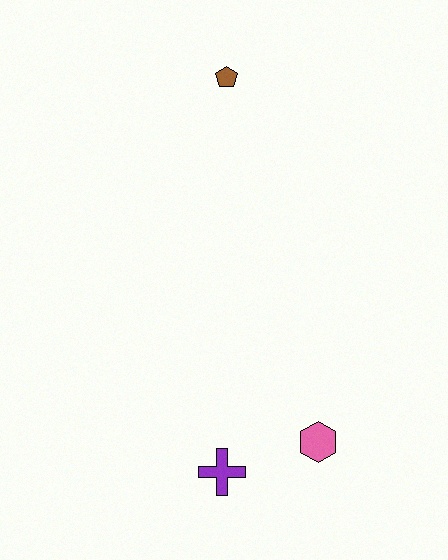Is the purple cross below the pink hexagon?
Yes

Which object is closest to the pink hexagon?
The purple cross is closest to the pink hexagon.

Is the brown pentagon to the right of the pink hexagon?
No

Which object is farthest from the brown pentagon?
The purple cross is farthest from the brown pentagon.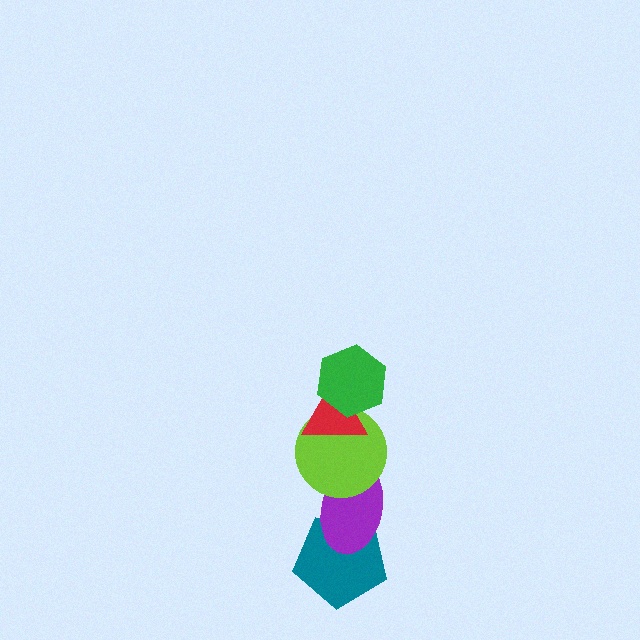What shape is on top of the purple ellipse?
The lime circle is on top of the purple ellipse.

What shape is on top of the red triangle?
The green hexagon is on top of the red triangle.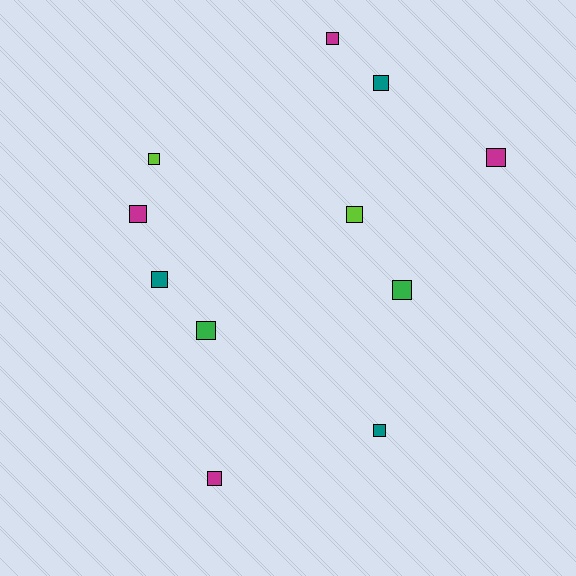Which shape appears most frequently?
Square, with 11 objects.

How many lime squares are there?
There are 2 lime squares.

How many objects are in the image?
There are 11 objects.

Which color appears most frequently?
Magenta, with 4 objects.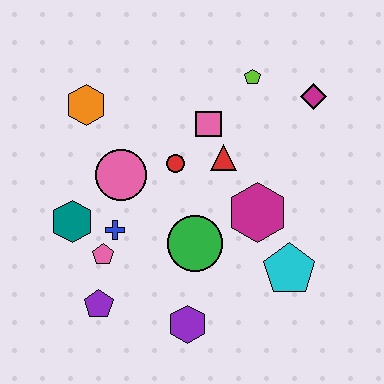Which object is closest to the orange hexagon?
The pink circle is closest to the orange hexagon.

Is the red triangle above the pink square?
No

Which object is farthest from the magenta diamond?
The purple pentagon is farthest from the magenta diamond.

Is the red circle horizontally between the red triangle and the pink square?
No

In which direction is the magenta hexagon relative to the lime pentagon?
The magenta hexagon is below the lime pentagon.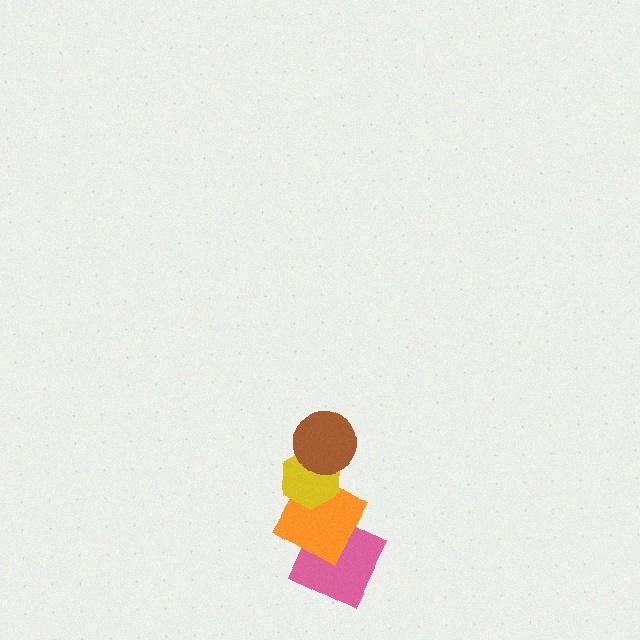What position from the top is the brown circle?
The brown circle is 1st from the top.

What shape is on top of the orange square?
The yellow hexagon is on top of the orange square.